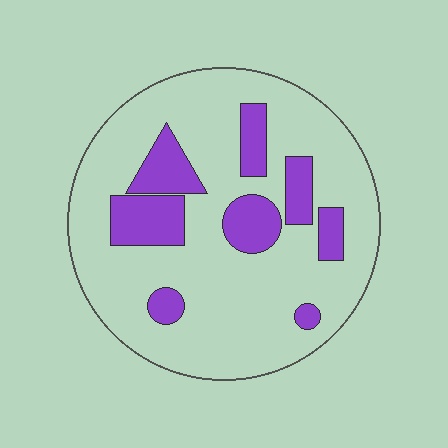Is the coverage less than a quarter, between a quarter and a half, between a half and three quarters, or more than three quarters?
Less than a quarter.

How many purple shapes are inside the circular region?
8.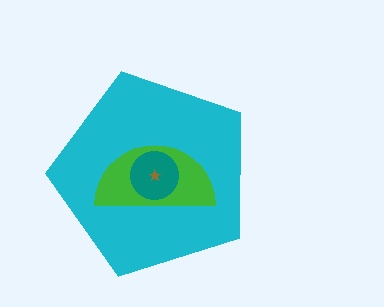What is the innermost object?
The brown star.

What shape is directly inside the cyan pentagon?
The green semicircle.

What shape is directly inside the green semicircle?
The teal circle.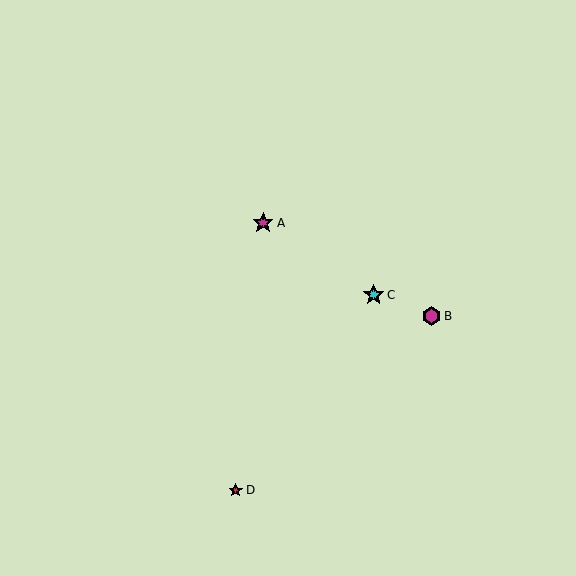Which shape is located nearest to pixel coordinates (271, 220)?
The magenta star (labeled A) at (263, 223) is nearest to that location.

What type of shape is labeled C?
Shape C is a cyan star.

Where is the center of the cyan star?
The center of the cyan star is at (374, 295).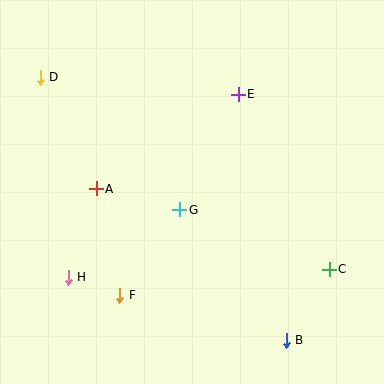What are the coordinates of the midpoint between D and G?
The midpoint between D and G is at (110, 143).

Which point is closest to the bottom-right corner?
Point B is closest to the bottom-right corner.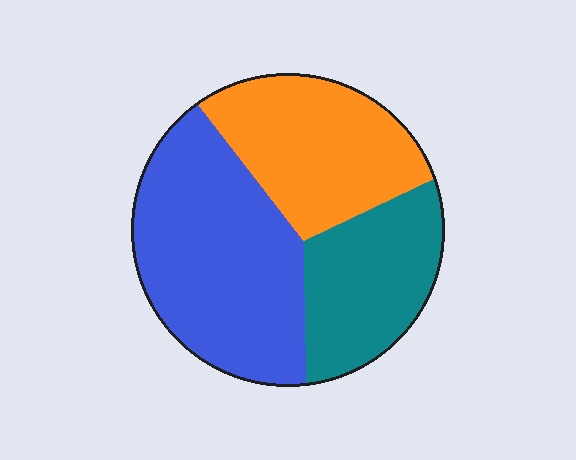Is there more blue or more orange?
Blue.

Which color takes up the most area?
Blue, at roughly 45%.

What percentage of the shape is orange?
Orange covers about 30% of the shape.